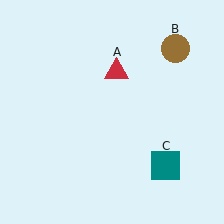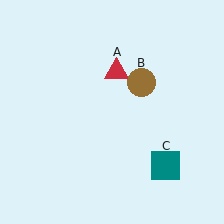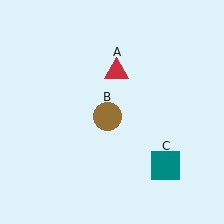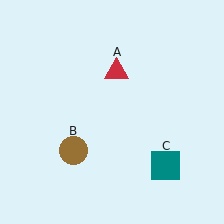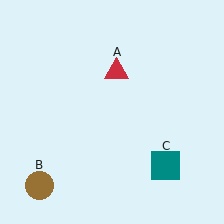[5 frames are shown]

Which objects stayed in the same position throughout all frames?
Red triangle (object A) and teal square (object C) remained stationary.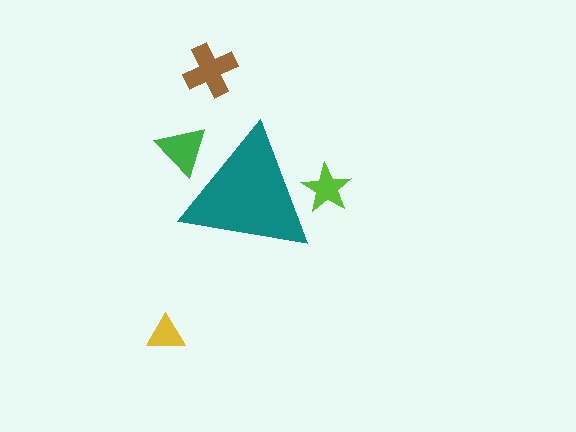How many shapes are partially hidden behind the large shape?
2 shapes are partially hidden.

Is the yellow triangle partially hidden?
No, the yellow triangle is fully visible.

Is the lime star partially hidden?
Yes, the lime star is partially hidden behind the teal triangle.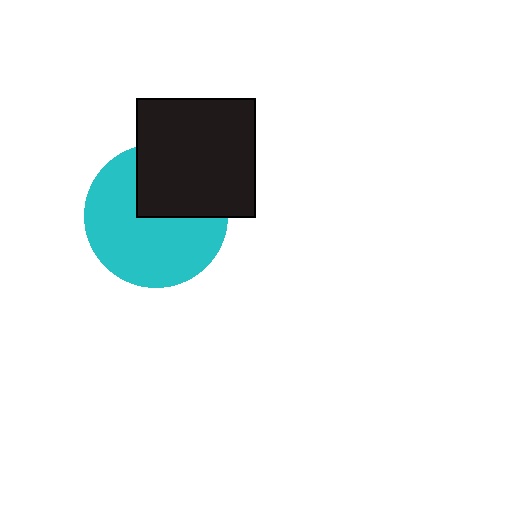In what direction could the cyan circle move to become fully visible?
The cyan circle could move down. That would shift it out from behind the black square entirely.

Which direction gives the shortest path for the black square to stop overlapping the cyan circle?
Moving up gives the shortest separation.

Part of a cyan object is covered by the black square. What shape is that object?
It is a circle.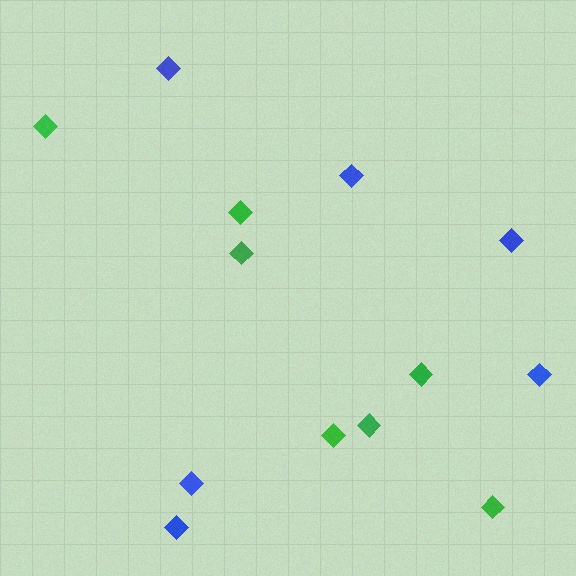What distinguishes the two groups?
There are 2 groups: one group of green diamonds (7) and one group of blue diamonds (6).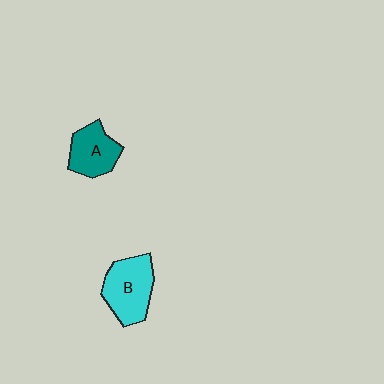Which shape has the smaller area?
Shape A (teal).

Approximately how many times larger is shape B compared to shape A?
Approximately 1.3 times.